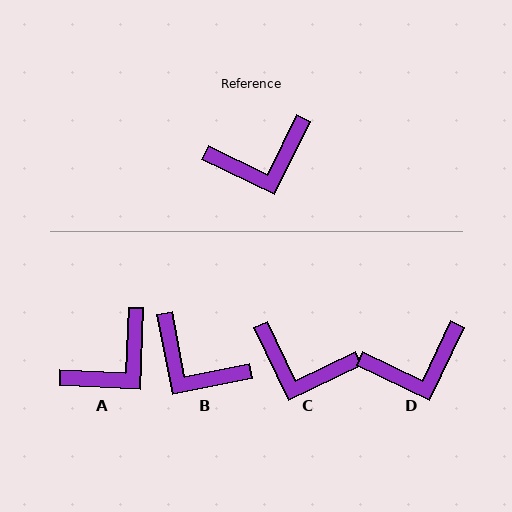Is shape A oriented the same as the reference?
No, it is off by about 23 degrees.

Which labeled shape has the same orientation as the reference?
D.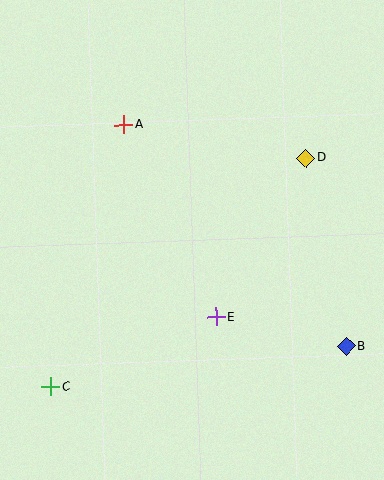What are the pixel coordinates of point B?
Point B is at (346, 346).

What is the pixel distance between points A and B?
The distance between A and B is 314 pixels.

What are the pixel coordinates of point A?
Point A is at (124, 124).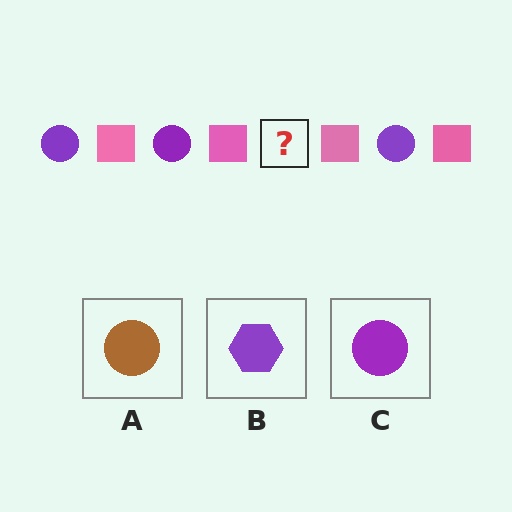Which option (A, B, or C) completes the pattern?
C.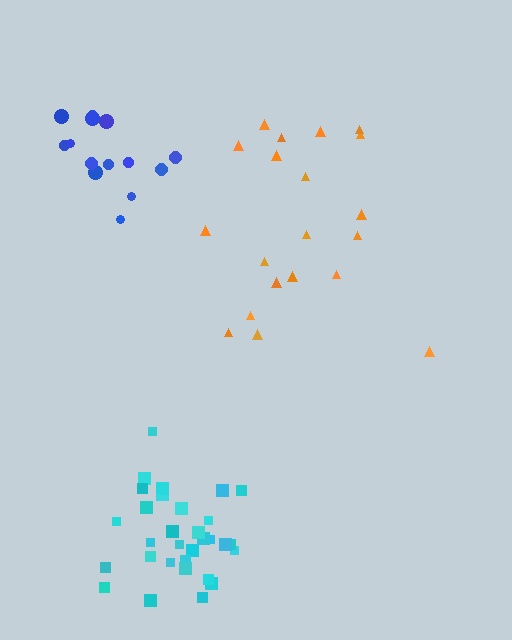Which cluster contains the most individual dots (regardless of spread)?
Cyan (31).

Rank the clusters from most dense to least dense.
cyan, blue, orange.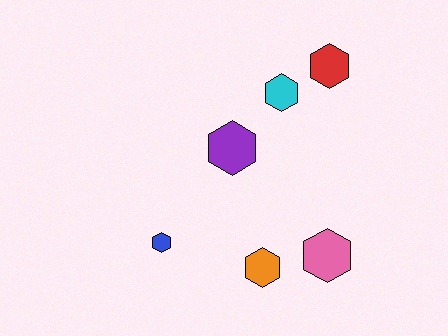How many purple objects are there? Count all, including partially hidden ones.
There is 1 purple object.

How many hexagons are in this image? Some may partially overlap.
There are 6 hexagons.